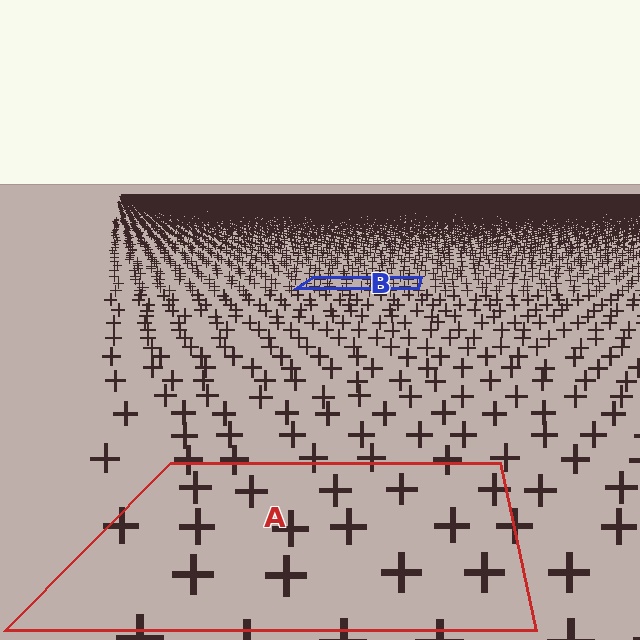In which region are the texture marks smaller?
The texture marks are smaller in region B, because it is farther away.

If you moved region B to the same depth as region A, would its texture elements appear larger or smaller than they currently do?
They would appear larger. At a closer depth, the same texture elements are projected at a bigger on-screen size.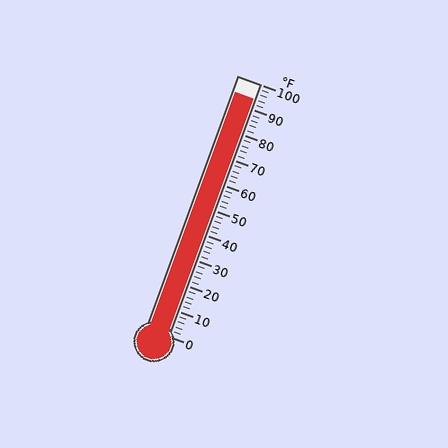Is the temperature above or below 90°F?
The temperature is above 90°F.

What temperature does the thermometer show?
The thermometer shows approximately 94°F.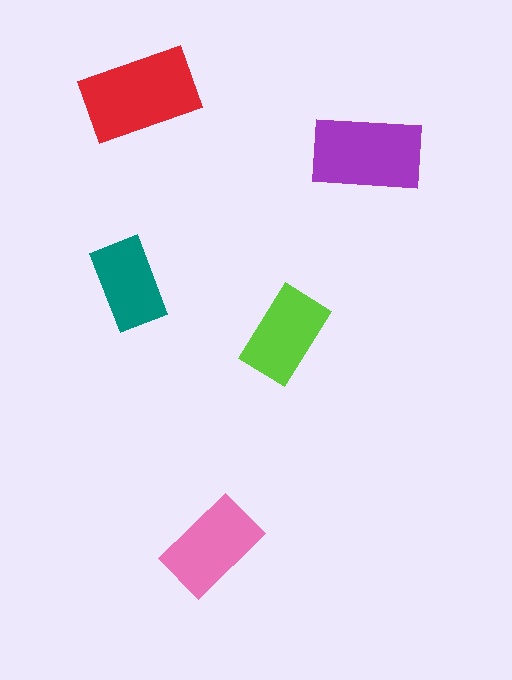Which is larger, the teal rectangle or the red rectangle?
The red one.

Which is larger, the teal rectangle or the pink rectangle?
The pink one.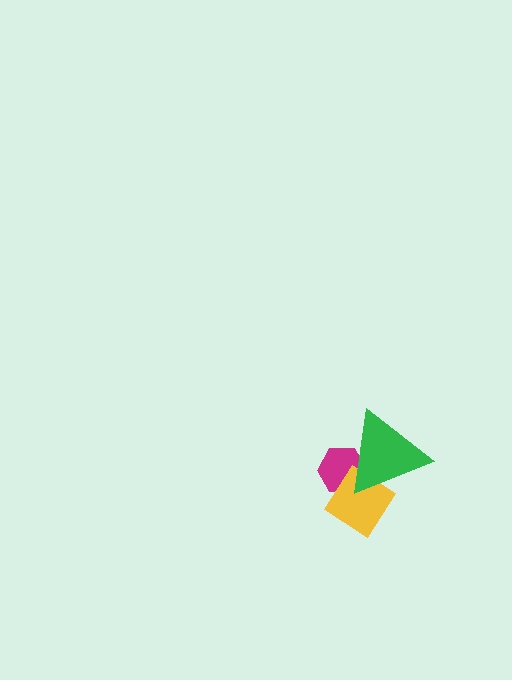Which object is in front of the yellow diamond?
The green triangle is in front of the yellow diamond.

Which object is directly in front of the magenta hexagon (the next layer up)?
The yellow diamond is directly in front of the magenta hexagon.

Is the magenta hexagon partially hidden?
Yes, it is partially covered by another shape.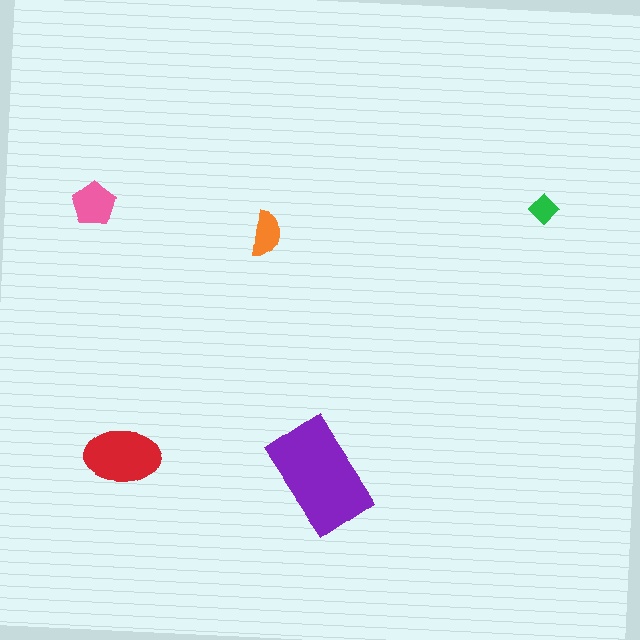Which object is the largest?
The purple rectangle.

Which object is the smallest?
The green diamond.